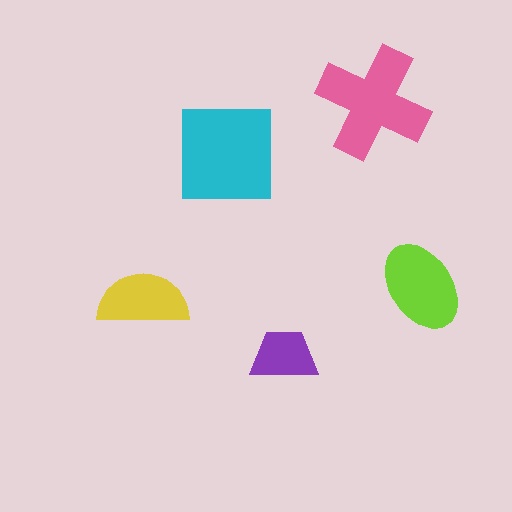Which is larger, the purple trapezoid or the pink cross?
The pink cross.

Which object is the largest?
The cyan square.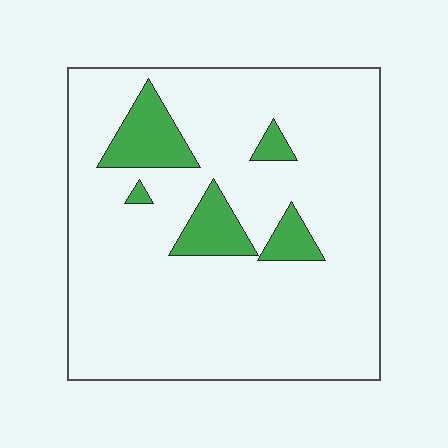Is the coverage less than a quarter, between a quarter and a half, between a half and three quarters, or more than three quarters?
Less than a quarter.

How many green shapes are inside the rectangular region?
5.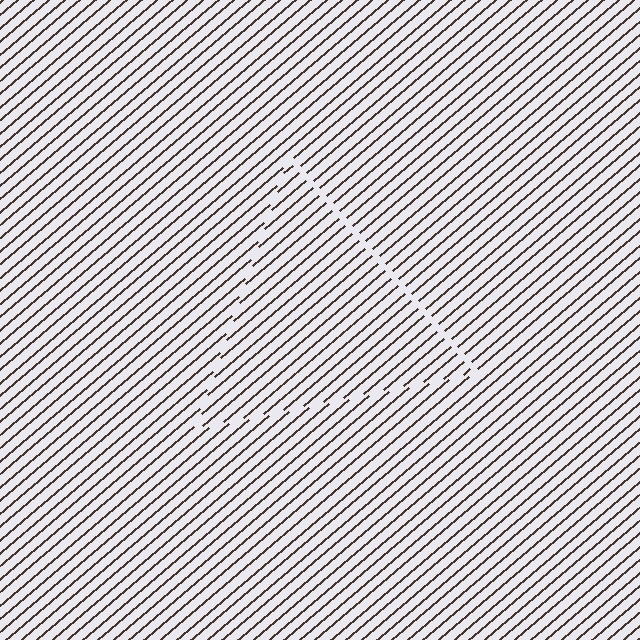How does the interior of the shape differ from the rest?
The interior of the shape contains the same grating, shifted by half a period — the contour is defined by the phase discontinuity where line-ends from the inner and outer gratings abut.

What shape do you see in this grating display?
An illusory triangle. The interior of the shape contains the same grating, shifted by half a period — the contour is defined by the phase discontinuity where line-ends from the inner and outer gratings abut.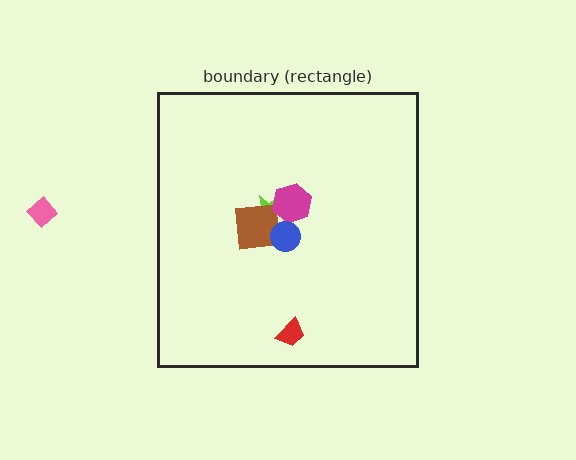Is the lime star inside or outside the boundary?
Inside.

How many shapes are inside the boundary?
5 inside, 1 outside.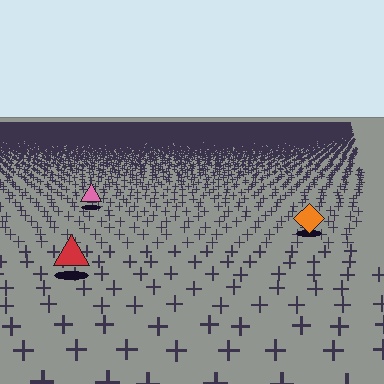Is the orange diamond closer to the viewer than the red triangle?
No. The red triangle is closer — you can tell from the texture gradient: the ground texture is coarser near it.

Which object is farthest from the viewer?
The pink triangle is farthest from the viewer. It appears smaller and the ground texture around it is denser.